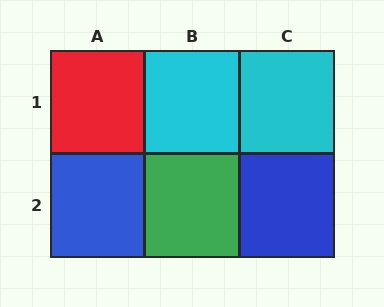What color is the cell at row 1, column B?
Cyan.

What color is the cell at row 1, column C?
Cyan.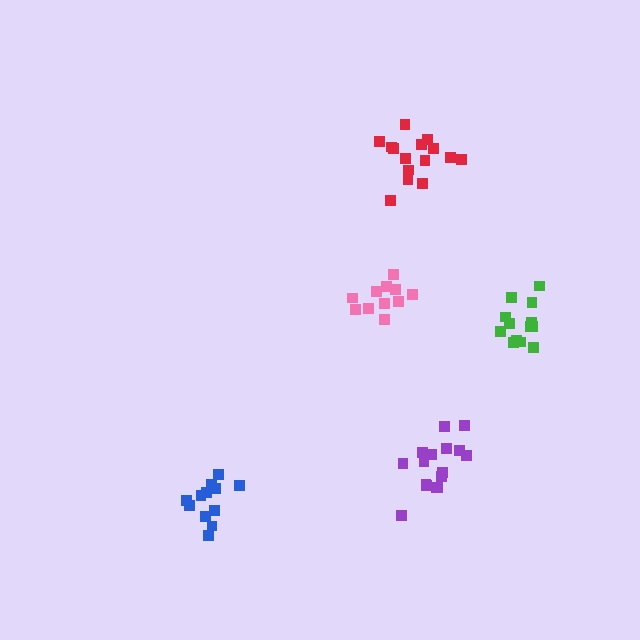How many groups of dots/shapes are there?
There are 5 groups.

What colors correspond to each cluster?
The clusters are colored: green, purple, red, blue, pink.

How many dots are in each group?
Group 1: 13 dots, Group 2: 16 dots, Group 3: 15 dots, Group 4: 12 dots, Group 5: 11 dots (67 total).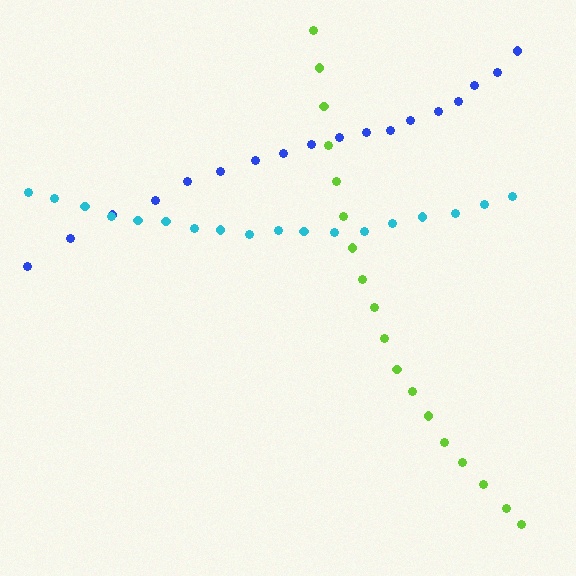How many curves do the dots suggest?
There are 3 distinct paths.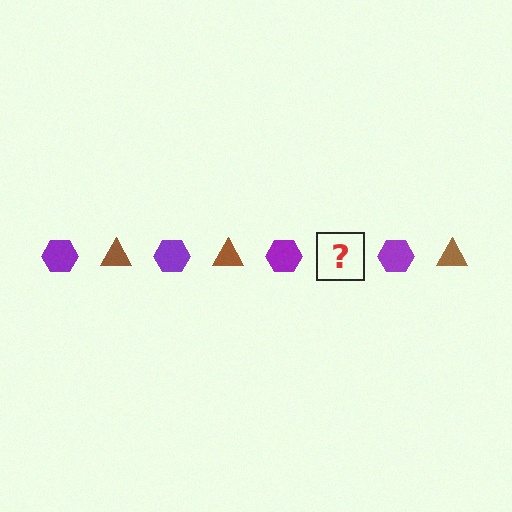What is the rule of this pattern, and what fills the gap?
The rule is that the pattern alternates between purple hexagon and brown triangle. The gap should be filled with a brown triangle.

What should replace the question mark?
The question mark should be replaced with a brown triangle.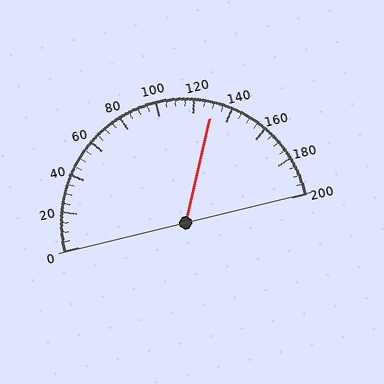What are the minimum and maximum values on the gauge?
The gauge ranges from 0 to 200.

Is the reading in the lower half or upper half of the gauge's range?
The reading is in the upper half of the range (0 to 200).